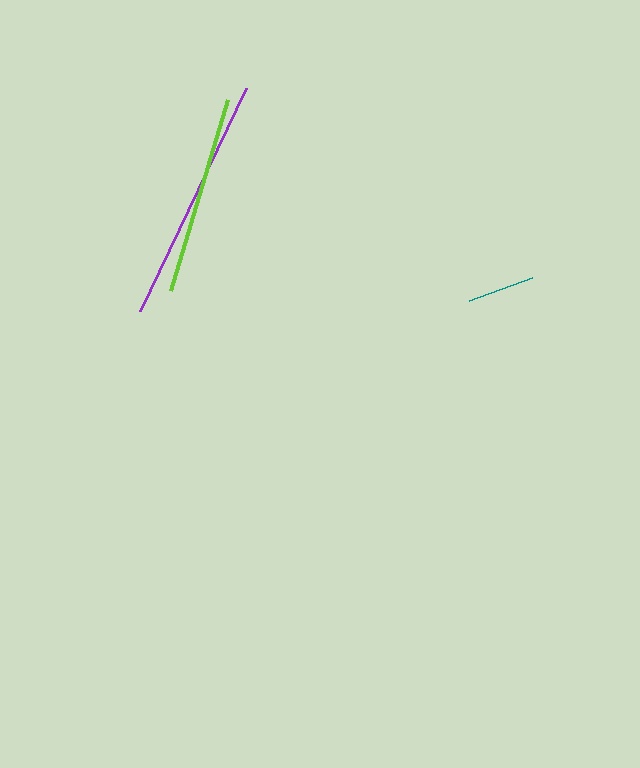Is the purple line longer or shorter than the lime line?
The purple line is longer than the lime line.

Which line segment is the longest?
The purple line is the longest at approximately 247 pixels.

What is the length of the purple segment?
The purple segment is approximately 247 pixels long.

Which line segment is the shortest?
The teal line is the shortest at approximately 67 pixels.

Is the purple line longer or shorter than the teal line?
The purple line is longer than the teal line.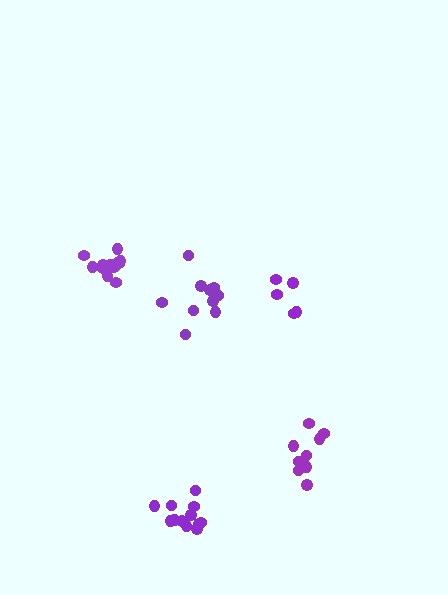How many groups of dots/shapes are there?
There are 5 groups.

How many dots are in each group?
Group 1: 12 dots, Group 2: 9 dots, Group 3: 10 dots, Group 4: 12 dots, Group 5: 6 dots (49 total).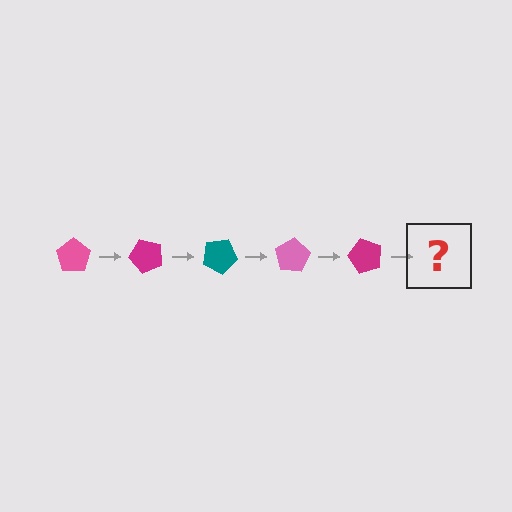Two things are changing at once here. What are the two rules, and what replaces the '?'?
The two rules are that it rotates 50 degrees each step and the color cycles through pink, magenta, and teal. The '?' should be a teal pentagon, rotated 250 degrees from the start.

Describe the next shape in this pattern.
It should be a teal pentagon, rotated 250 degrees from the start.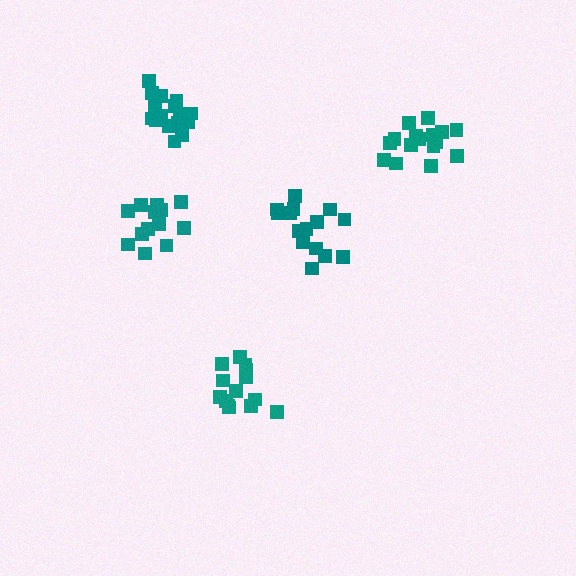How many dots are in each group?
Group 1: 15 dots, Group 2: 17 dots, Group 3: 14 dots, Group 4: 13 dots, Group 5: 16 dots (75 total).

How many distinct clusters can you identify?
There are 5 distinct clusters.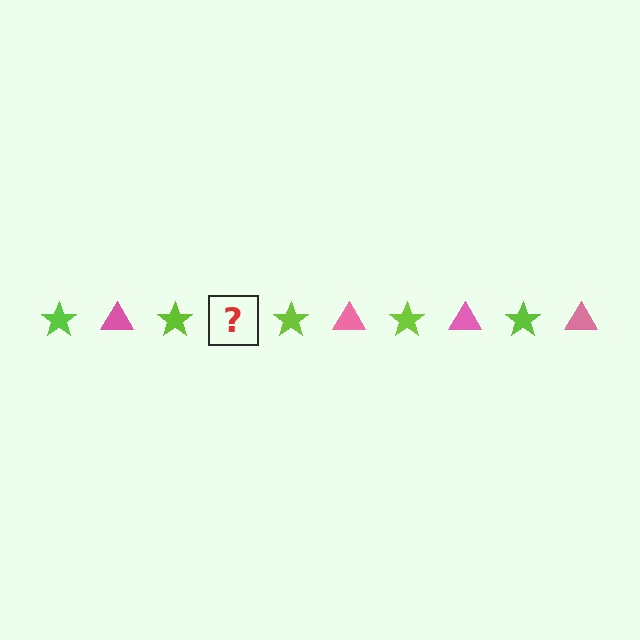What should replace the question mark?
The question mark should be replaced with a pink triangle.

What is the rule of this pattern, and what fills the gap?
The rule is that the pattern alternates between lime star and pink triangle. The gap should be filled with a pink triangle.